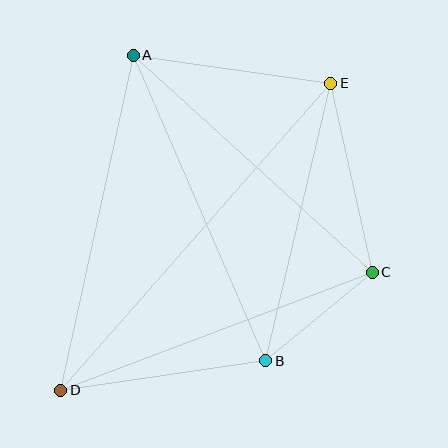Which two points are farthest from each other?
Points D and E are farthest from each other.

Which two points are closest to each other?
Points B and C are closest to each other.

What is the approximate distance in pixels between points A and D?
The distance between A and D is approximately 342 pixels.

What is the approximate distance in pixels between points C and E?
The distance between C and E is approximately 193 pixels.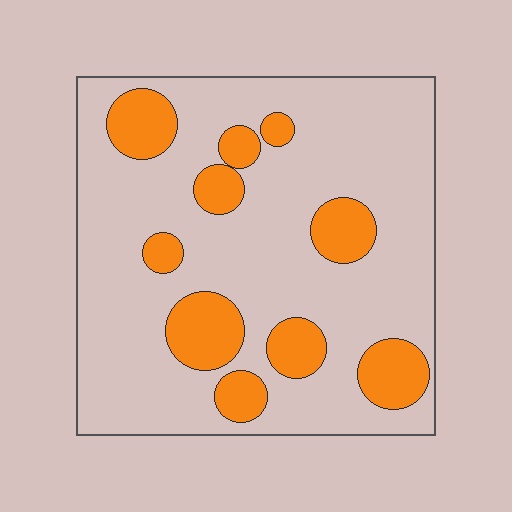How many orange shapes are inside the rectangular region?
10.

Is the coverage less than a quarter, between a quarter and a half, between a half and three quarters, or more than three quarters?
Less than a quarter.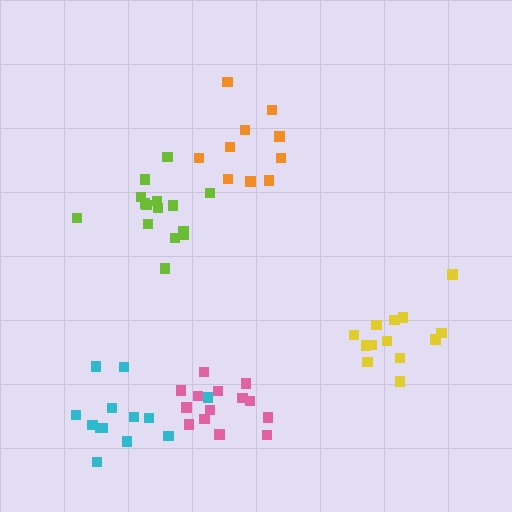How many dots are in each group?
Group 1: 15 dots, Group 2: 15 dots, Group 3: 10 dots, Group 4: 13 dots, Group 5: 13 dots (66 total).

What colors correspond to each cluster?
The clusters are colored: lime, pink, orange, cyan, yellow.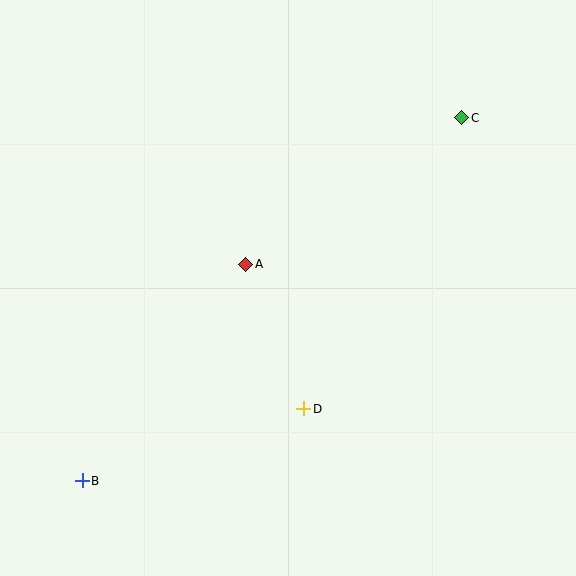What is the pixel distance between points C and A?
The distance between C and A is 261 pixels.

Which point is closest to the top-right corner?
Point C is closest to the top-right corner.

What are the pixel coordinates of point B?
Point B is at (82, 481).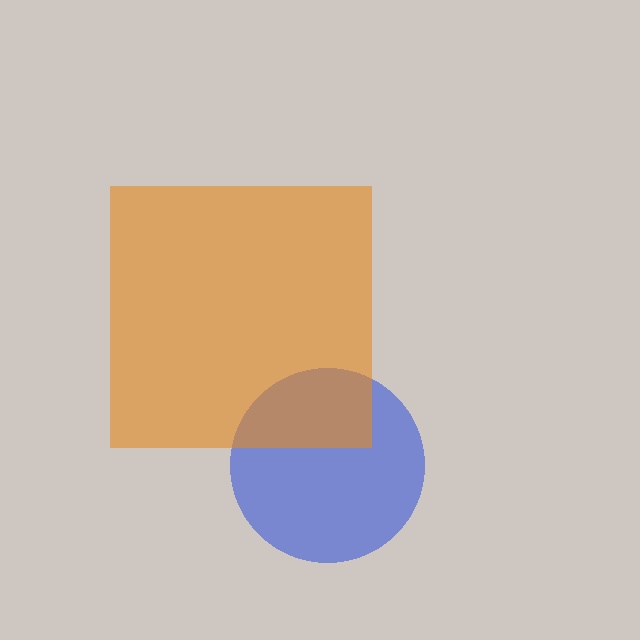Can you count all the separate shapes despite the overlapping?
Yes, there are 2 separate shapes.